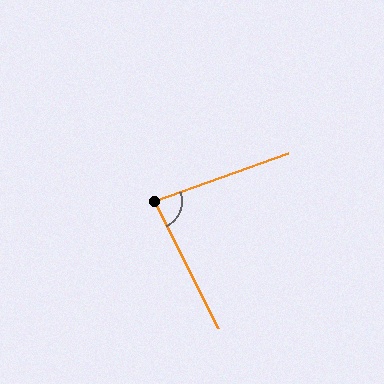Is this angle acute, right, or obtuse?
It is acute.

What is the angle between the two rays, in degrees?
Approximately 83 degrees.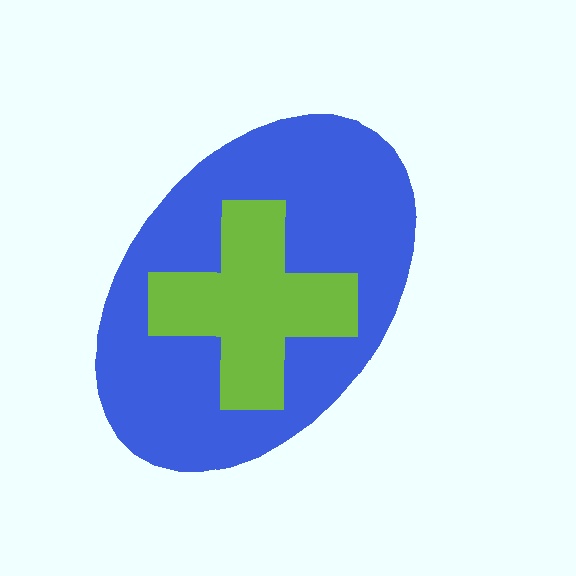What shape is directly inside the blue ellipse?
The lime cross.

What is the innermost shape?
The lime cross.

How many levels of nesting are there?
2.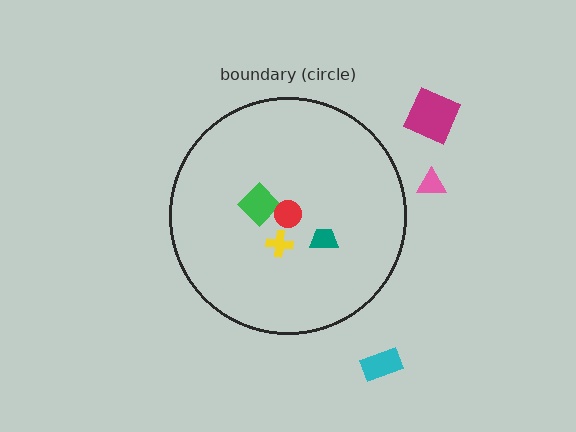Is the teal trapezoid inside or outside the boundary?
Inside.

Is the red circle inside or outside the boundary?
Inside.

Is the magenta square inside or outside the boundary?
Outside.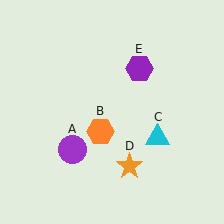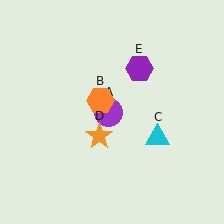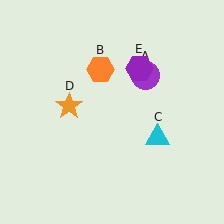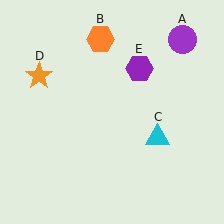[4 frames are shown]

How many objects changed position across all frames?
3 objects changed position: purple circle (object A), orange hexagon (object B), orange star (object D).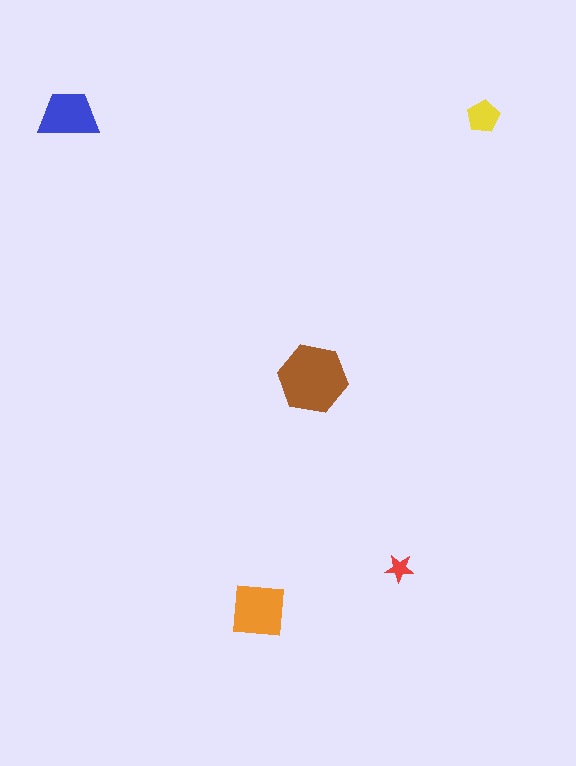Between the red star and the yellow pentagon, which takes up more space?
The yellow pentagon.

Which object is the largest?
The brown hexagon.